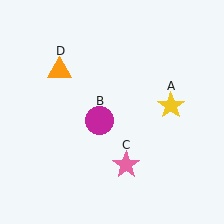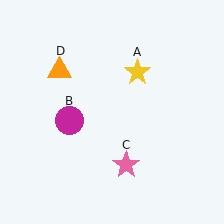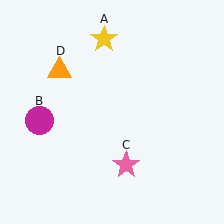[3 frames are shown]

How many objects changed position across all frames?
2 objects changed position: yellow star (object A), magenta circle (object B).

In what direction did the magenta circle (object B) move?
The magenta circle (object B) moved left.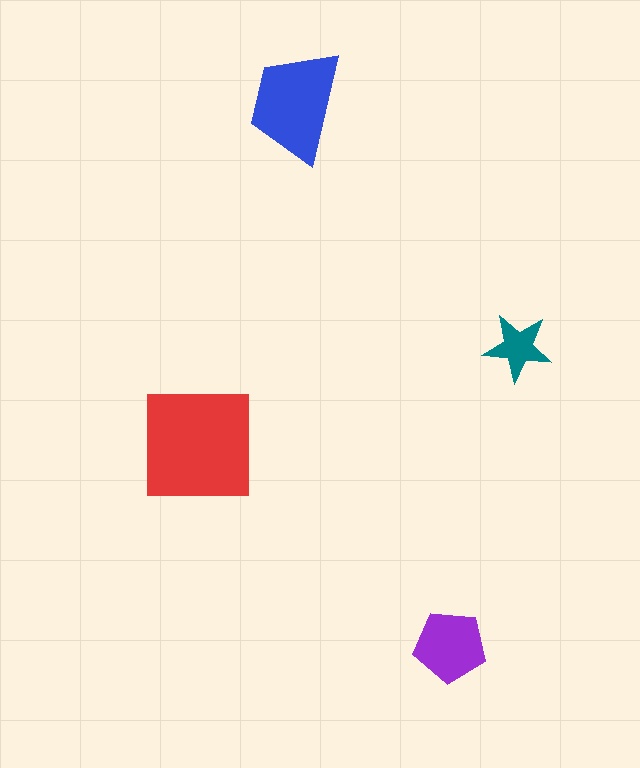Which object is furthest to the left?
The red square is leftmost.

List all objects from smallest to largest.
The teal star, the purple pentagon, the blue trapezoid, the red square.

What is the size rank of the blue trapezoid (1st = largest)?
2nd.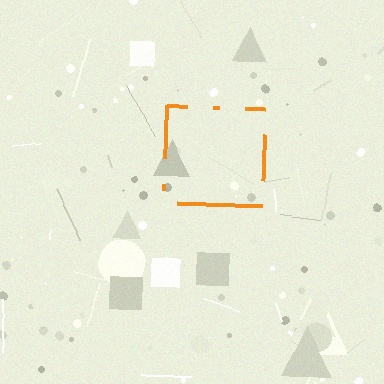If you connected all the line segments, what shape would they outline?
They would outline a square.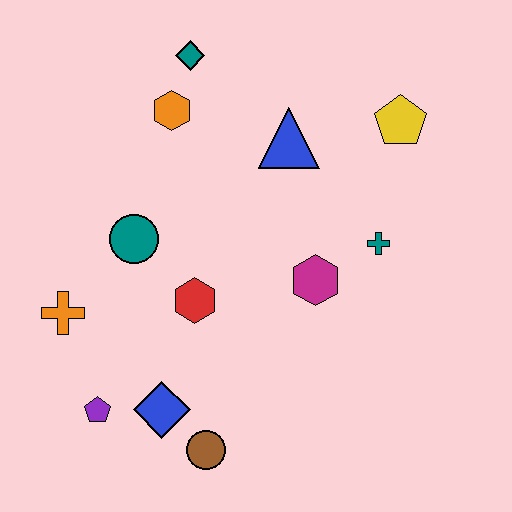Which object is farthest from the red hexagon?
The yellow pentagon is farthest from the red hexagon.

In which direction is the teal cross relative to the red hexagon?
The teal cross is to the right of the red hexagon.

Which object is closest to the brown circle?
The blue diamond is closest to the brown circle.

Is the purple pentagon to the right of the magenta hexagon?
No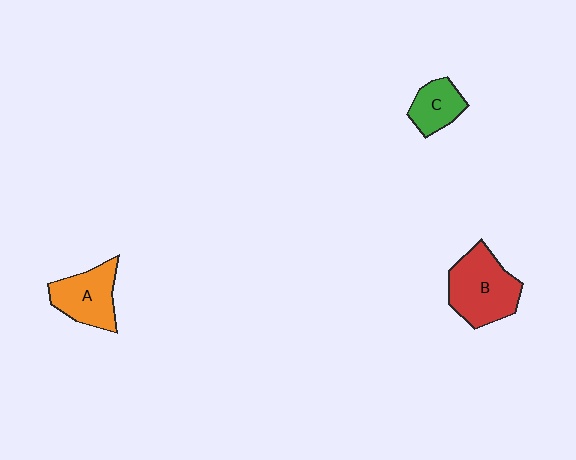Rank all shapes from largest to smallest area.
From largest to smallest: B (red), A (orange), C (green).